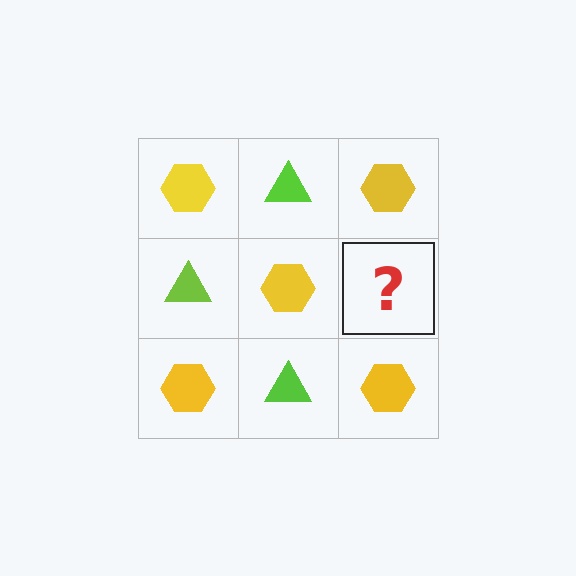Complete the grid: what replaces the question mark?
The question mark should be replaced with a lime triangle.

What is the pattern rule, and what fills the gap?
The rule is that it alternates yellow hexagon and lime triangle in a checkerboard pattern. The gap should be filled with a lime triangle.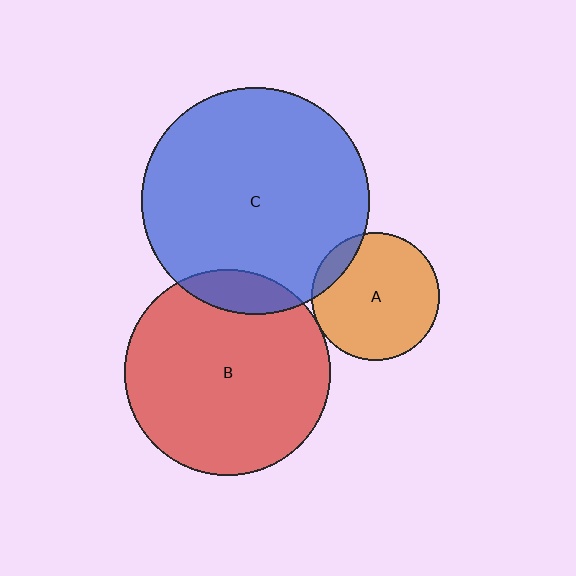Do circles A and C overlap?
Yes.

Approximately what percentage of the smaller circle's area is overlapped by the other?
Approximately 10%.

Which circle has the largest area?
Circle C (blue).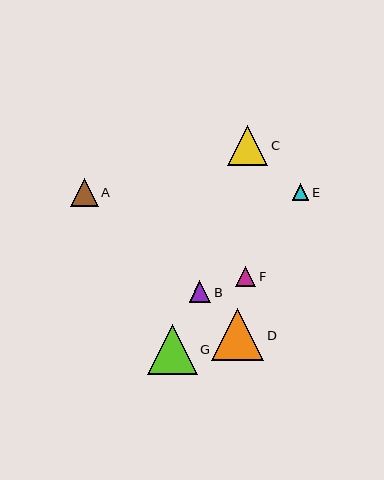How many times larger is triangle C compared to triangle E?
Triangle C is approximately 2.4 times the size of triangle E.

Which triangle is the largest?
Triangle D is the largest with a size of approximately 52 pixels.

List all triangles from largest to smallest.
From largest to smallest: D, G, C, A, B, F, E.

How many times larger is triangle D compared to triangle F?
Triangle D is approximately 2.6 times the size of triangle F.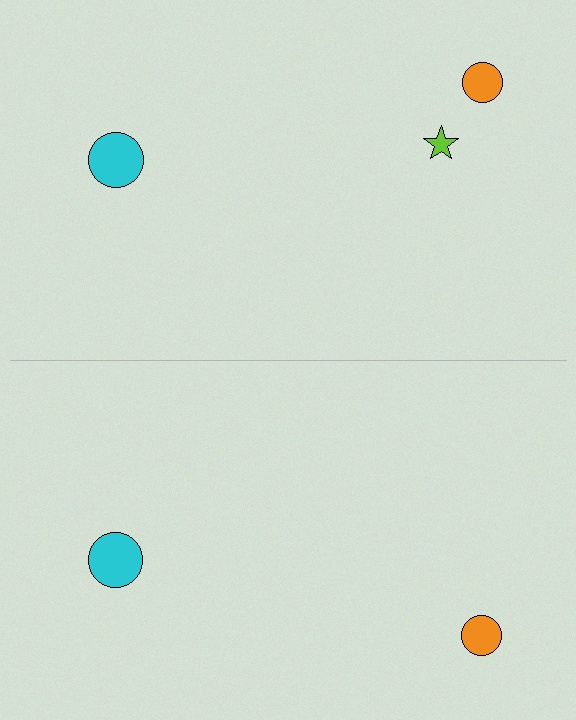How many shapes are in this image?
There are 5 shapes in this image.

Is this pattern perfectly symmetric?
No, the pattern is not perfectly symmetric. A lime star is missing from the bottom side.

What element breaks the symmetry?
A lime star is missing from the bottom side.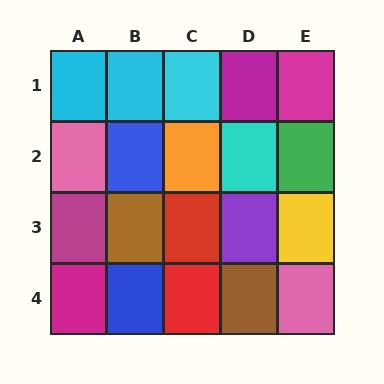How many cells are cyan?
4 cells are cyan.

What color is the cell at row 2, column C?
Orange.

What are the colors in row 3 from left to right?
Magenta, brown, red, purple, yellow.